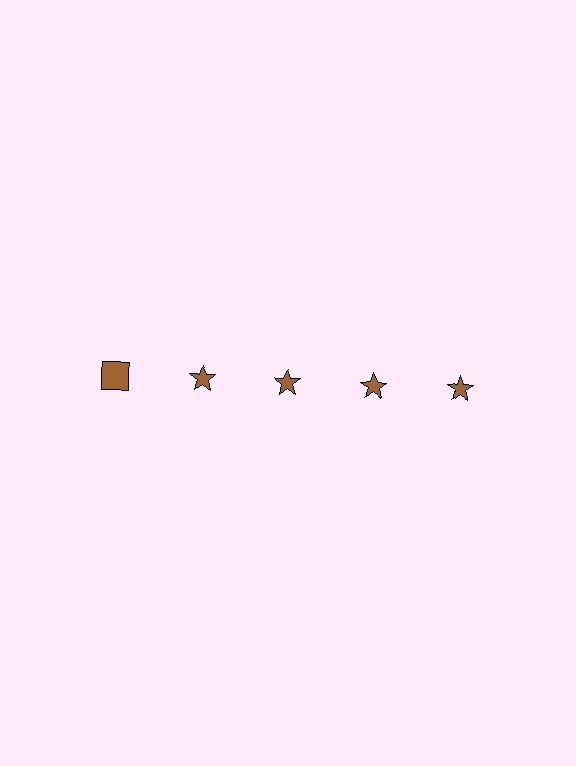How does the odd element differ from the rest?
It has a different shape: square instead of star.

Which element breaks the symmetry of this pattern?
The brown square in the top row, leftmost column breaks the symmetry. All other shapes are brown stars.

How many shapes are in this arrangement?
There are 5 shapes arranged in a grid pattern.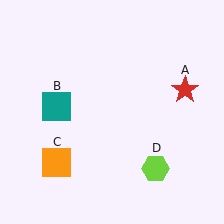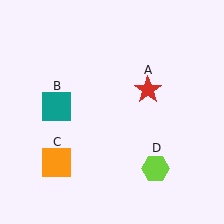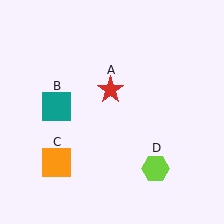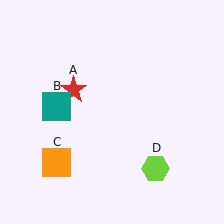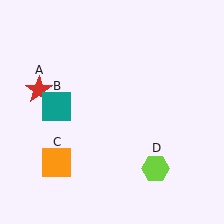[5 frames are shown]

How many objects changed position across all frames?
1 object changed position: red star (object A).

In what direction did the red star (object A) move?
The red star (object A) moved left.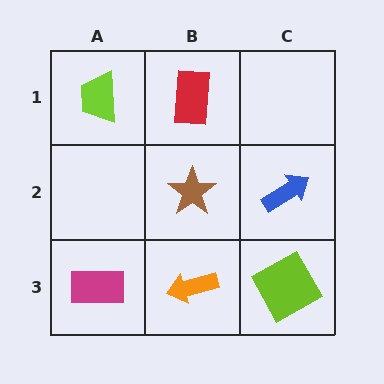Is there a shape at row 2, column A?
No, that cell is empty.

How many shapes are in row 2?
2 shapes.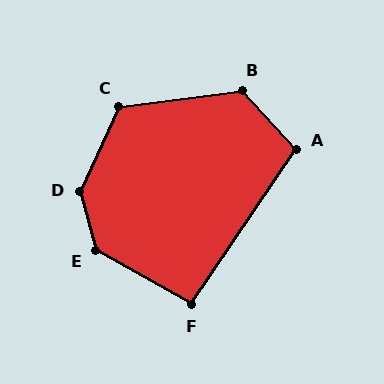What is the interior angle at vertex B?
Approximately 126 degrees (obtuse).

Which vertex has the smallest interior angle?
F, at approximately 95 degrees.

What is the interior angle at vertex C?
Approximately 122 degrees (obtuse).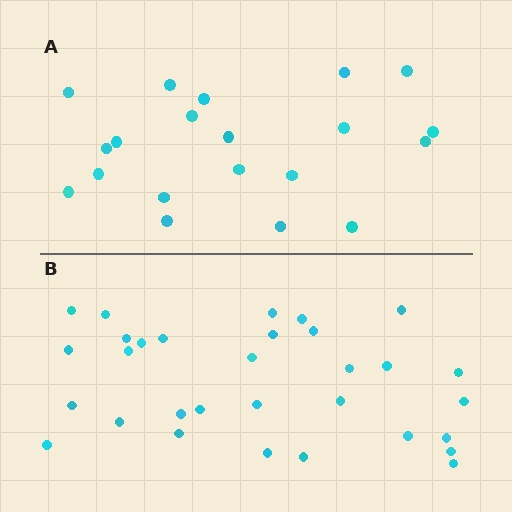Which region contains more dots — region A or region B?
Region B (the bottom region) has more dots.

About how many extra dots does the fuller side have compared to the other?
Region B has roughly 12 or so more dots than region A.